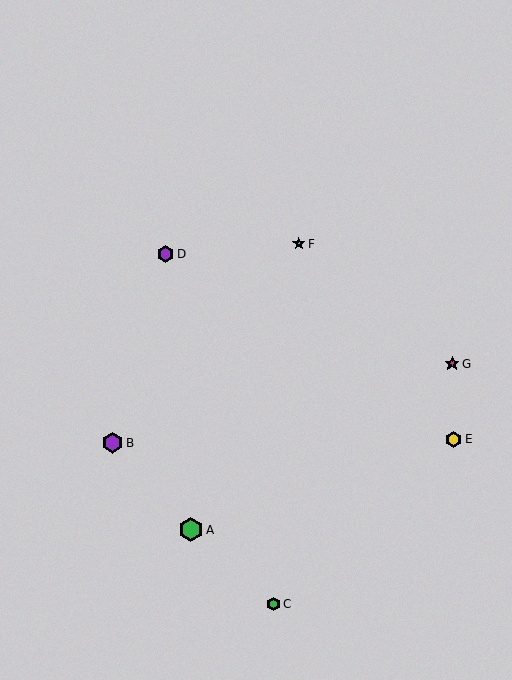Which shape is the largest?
The green hexagon (labeled A) is the largest.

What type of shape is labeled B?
Shape B is a purple hexagon.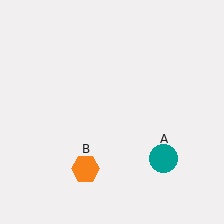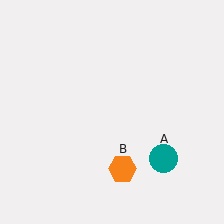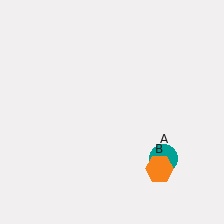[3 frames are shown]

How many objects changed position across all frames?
1 object changed position: orange hexagon (object B).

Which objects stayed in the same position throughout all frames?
Teal circle (object A) remained stationary.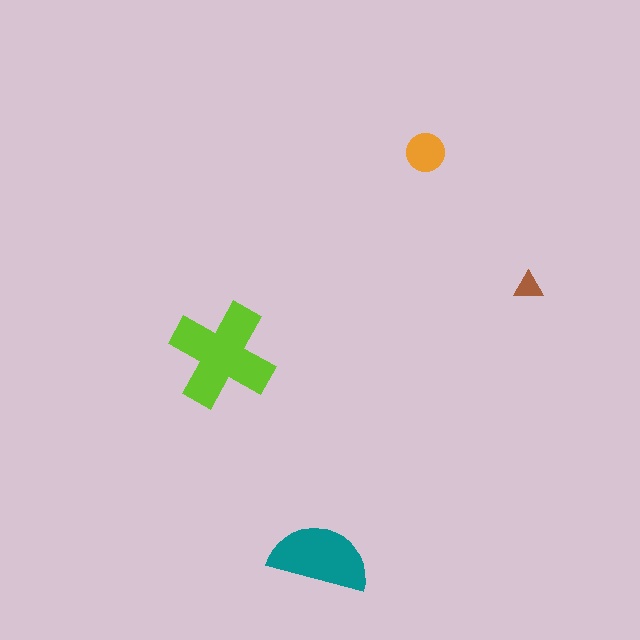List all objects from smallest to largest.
The brown triangle, the orange circle, the teal semicircle, the lime cross.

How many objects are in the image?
There are 4 objects in the image.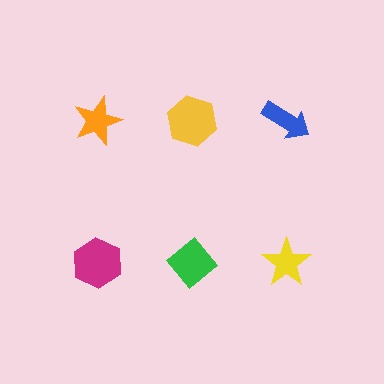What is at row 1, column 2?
A yellow hexagon.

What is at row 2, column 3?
A yellow star.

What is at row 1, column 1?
An orange star.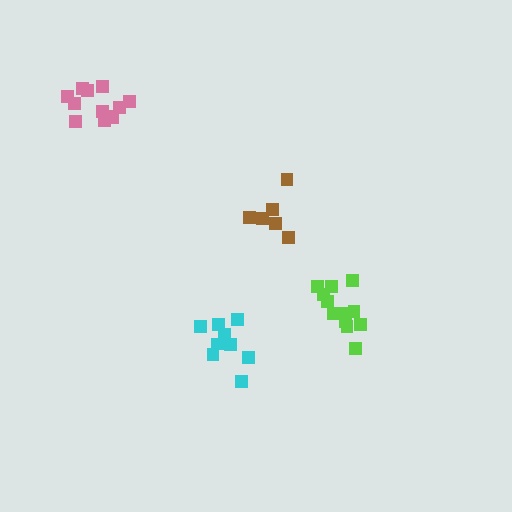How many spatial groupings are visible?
There are 4 spatial groupings.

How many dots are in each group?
Group 1: 12 dots, Group 2: 6 dots, Group 3: 12 dots, Group 4: 9 dots (39 total).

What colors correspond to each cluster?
The clusters are colored: lime, brown, pink, cyan.